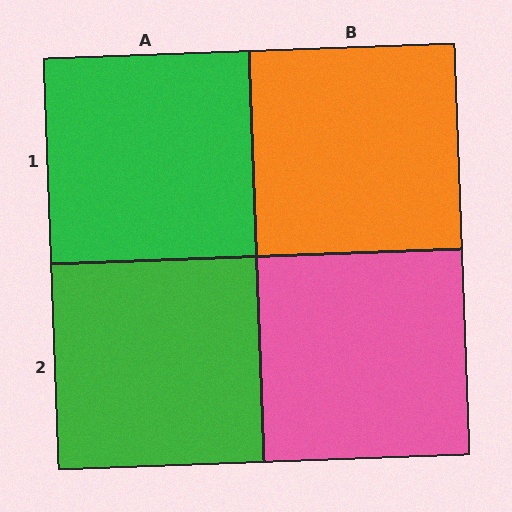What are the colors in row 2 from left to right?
Green, pink.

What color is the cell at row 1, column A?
Green.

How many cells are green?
2 cells are green.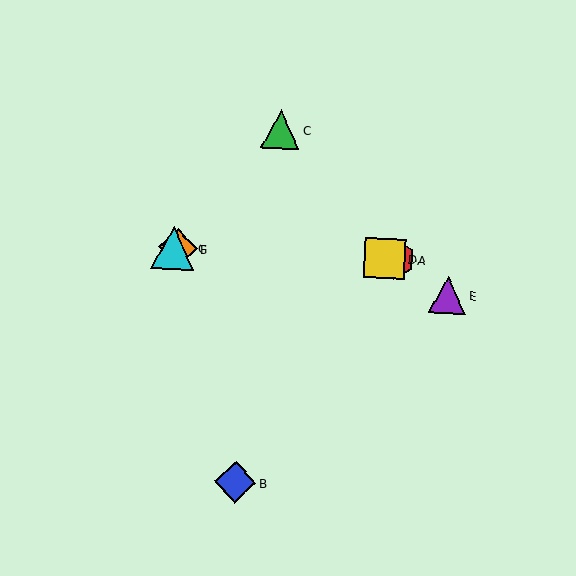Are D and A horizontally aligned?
Yes, both are at y≈259.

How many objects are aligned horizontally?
4 objects (A, D, F, G) are aligned horizontally.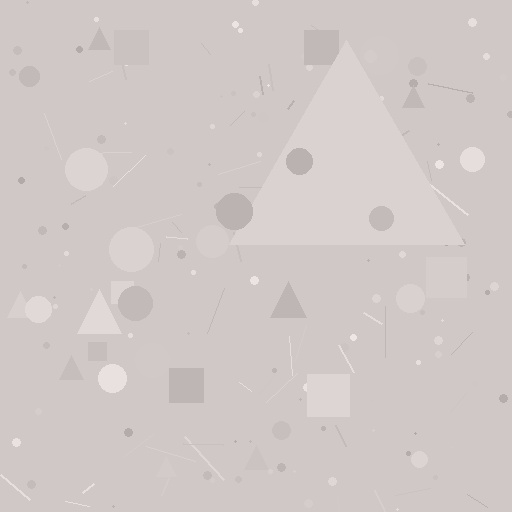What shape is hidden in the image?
A triangle is hidden in the image.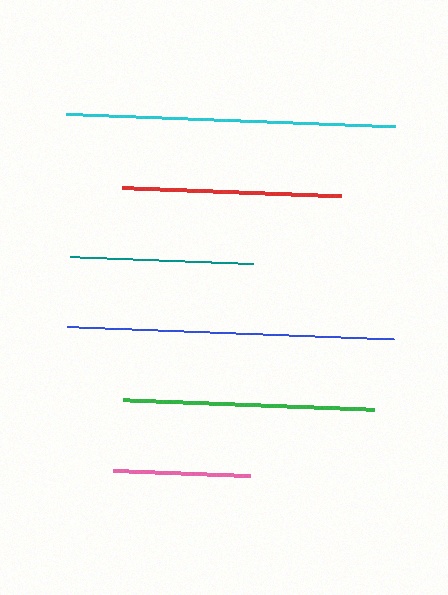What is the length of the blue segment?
The blue segment is approximately 327 pixels long.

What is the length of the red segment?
The red segment is approximately 220 pixels long.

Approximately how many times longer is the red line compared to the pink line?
The red line is approximately 1.6 times the length of the pink line.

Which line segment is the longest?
The cyan line is the longest at approximately 329 pixels.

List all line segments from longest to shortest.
From longest to shortest: cyan, blue, green, red, teal, pink.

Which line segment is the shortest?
The pink line is the shortest at approximately 137 pixels.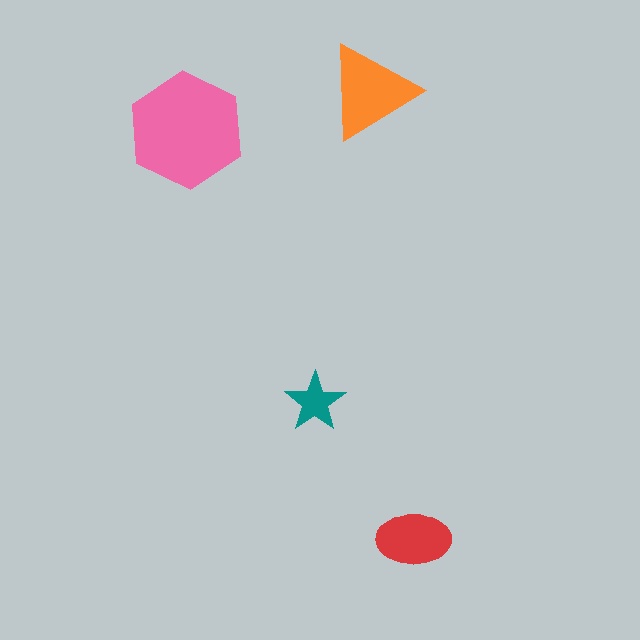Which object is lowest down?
The red ellipse is bottommost.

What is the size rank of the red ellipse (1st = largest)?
3rd.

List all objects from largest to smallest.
The pink hexagon, the orange triangle, the red ellipse, the teal star.